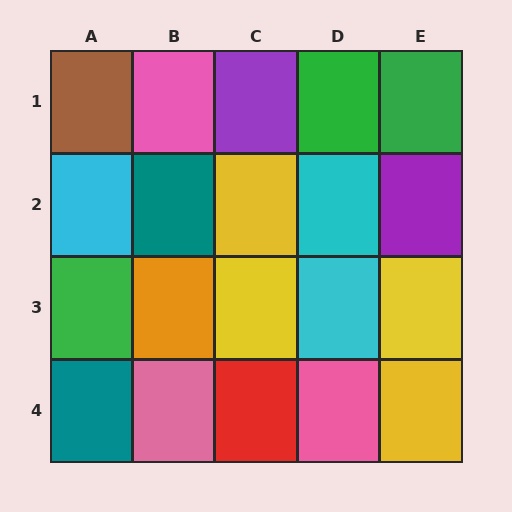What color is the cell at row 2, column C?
Yellow.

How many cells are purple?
2 cells are purple.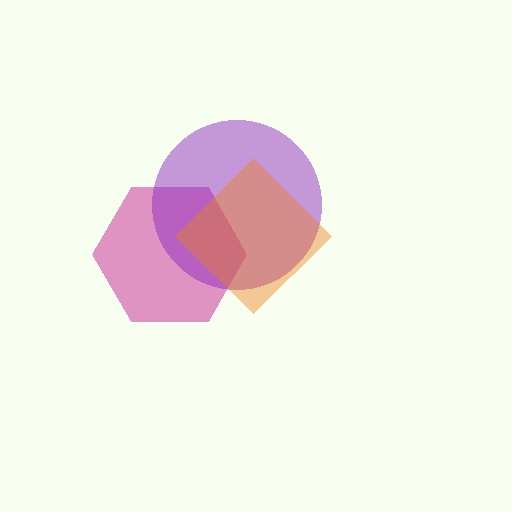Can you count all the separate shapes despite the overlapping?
Yes, there are 3 separate shapes.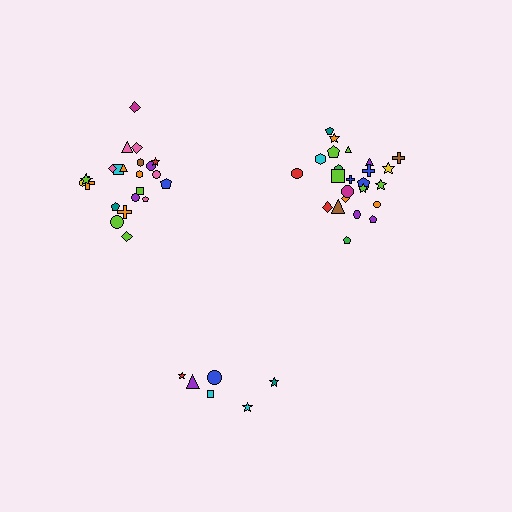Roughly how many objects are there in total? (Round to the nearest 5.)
Roughly 55 objects in total.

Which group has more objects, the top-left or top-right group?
The top-right group.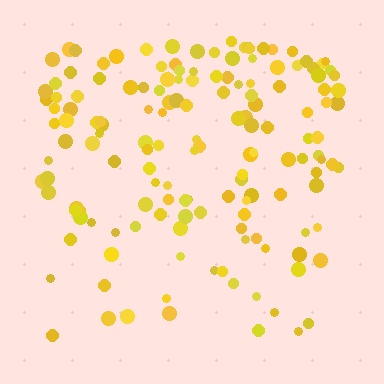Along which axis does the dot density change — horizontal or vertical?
Vertical.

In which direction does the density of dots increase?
From bottom to top, with the top side densest.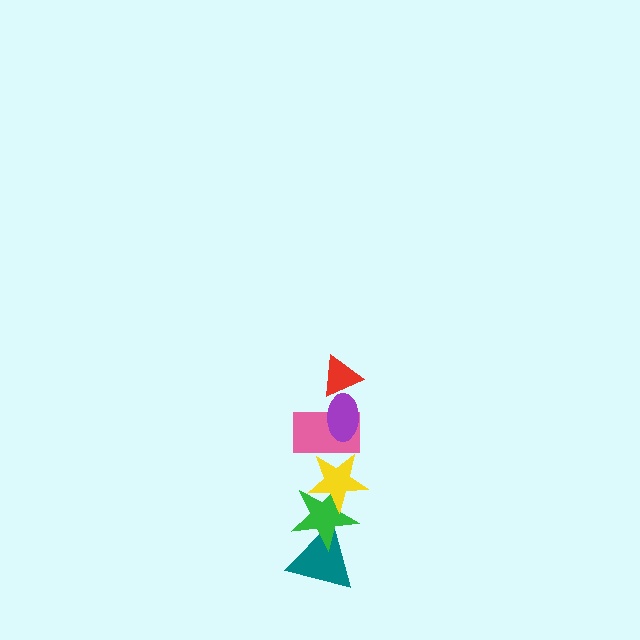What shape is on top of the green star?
The yellow star is on top of the green star.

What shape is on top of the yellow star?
The pink rectangle is on top of the yellow star.